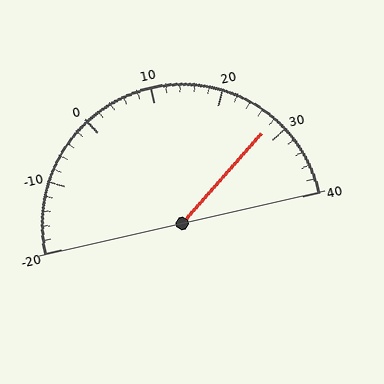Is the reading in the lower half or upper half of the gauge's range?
The reading is in the upper half of the range (-20 to 40).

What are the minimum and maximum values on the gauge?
The gauge ranges from -20 to 40.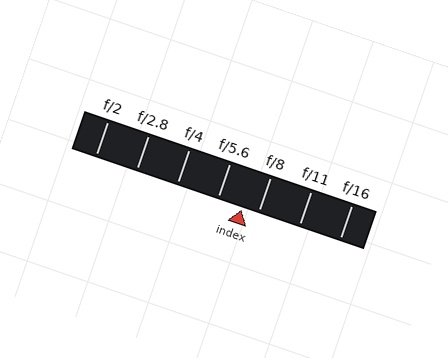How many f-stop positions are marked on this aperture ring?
There are 7 f-stop positions marked.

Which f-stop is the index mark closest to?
The index mark is closest to f/8.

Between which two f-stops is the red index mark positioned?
The index mark is between f/5.6 and f/8.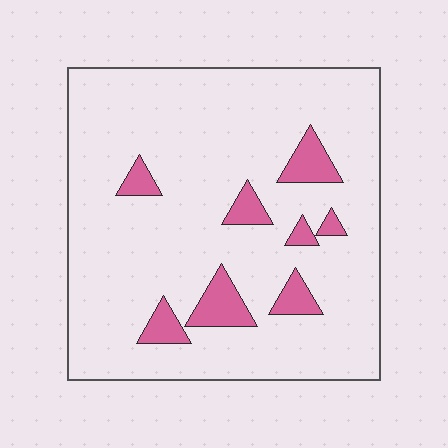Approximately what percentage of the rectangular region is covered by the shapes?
Approximately 10%.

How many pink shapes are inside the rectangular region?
8.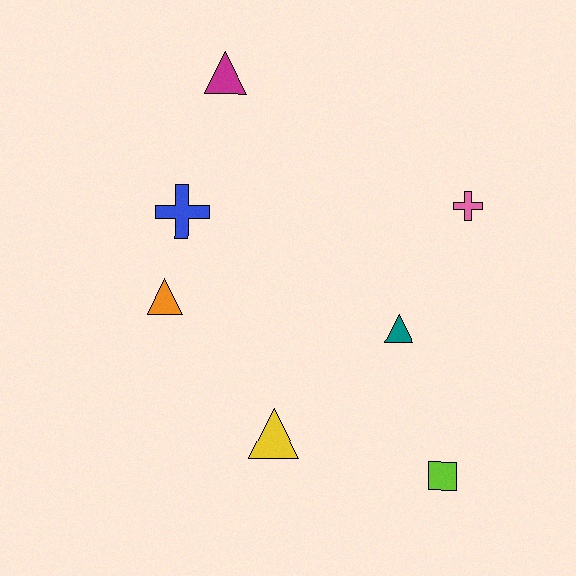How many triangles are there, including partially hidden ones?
There are 4 triangles.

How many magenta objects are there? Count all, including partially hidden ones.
There is 1 magenta object.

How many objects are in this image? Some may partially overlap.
There are 7 objects.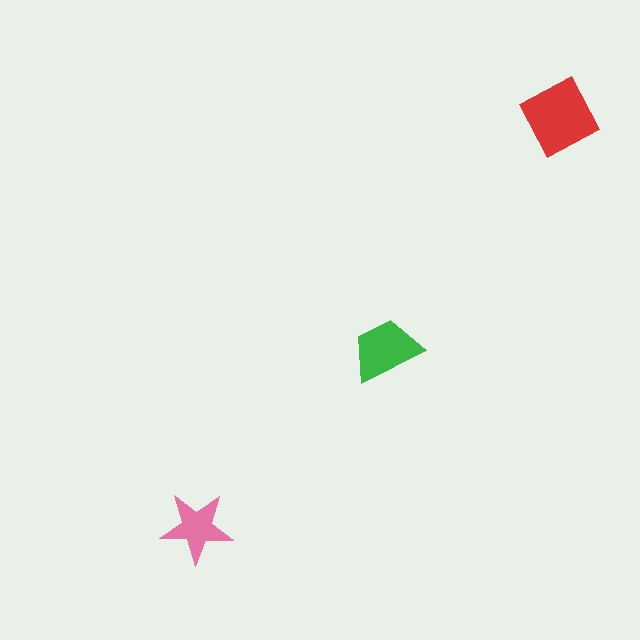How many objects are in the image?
There are 3 objects in the image.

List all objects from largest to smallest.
The red square, the green trapezoid, the pink star.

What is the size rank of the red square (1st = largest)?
1st.